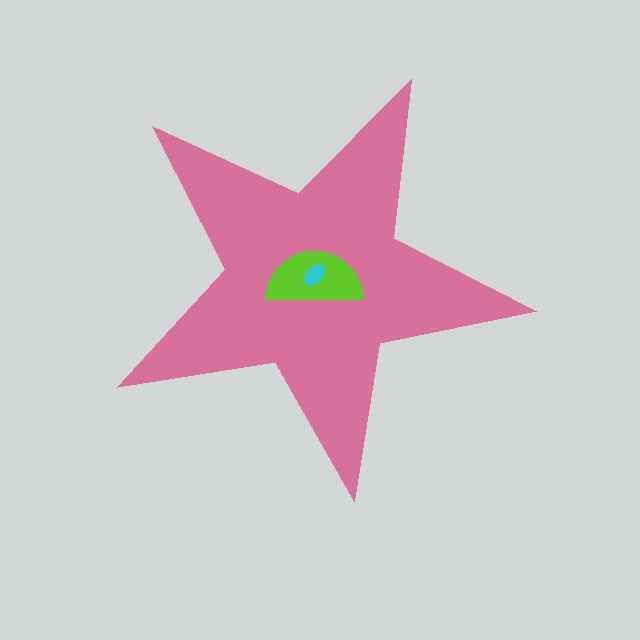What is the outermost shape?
The pink star.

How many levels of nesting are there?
3.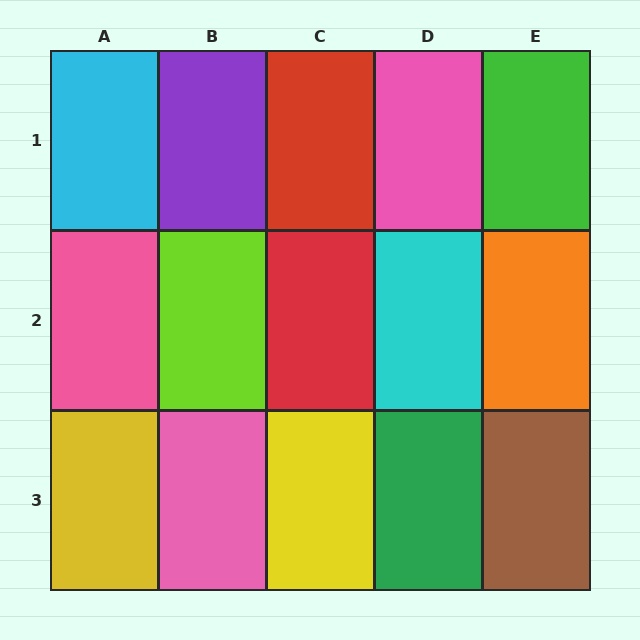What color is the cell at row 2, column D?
Cyan.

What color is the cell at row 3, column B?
Pink.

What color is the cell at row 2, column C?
Red.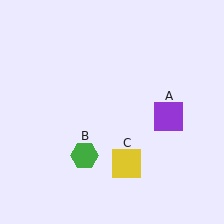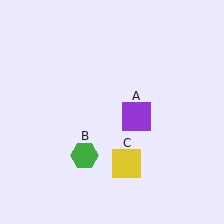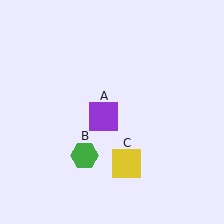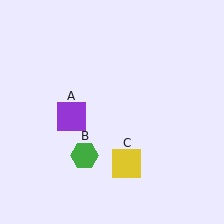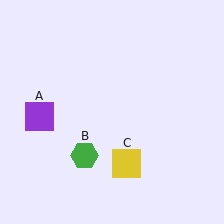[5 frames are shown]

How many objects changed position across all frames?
1 object changed position: purple square (object A).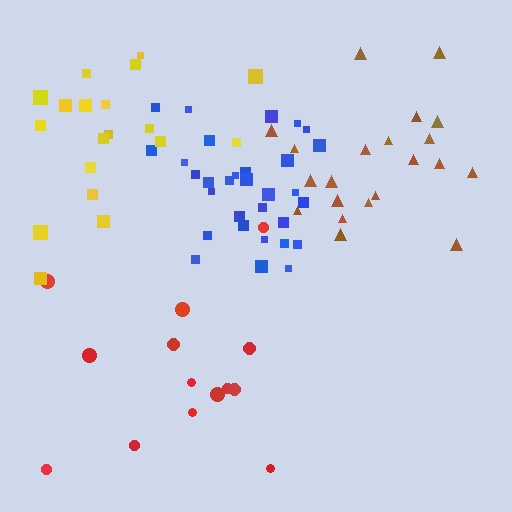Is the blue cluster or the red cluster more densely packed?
Blue.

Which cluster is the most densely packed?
Blue.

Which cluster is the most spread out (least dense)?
Red.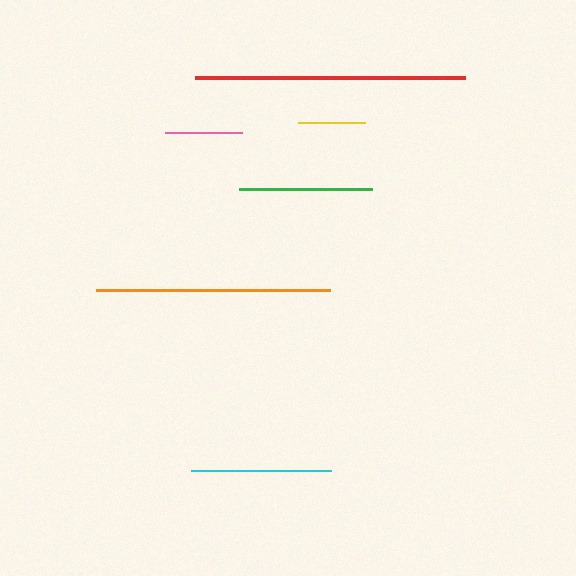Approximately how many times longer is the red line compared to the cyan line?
The red line is approximately 1.9 times the length of the cyan line.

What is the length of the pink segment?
The pink segment is approximately 78 pixels long.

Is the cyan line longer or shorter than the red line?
The red line is longer than the cyan line.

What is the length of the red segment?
The red segment is approximately 270 pixels long.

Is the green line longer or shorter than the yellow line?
The green line is longer than the yellow line.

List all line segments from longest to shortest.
From longest to shortest: red, orange, cyan, green, pink, yellow.